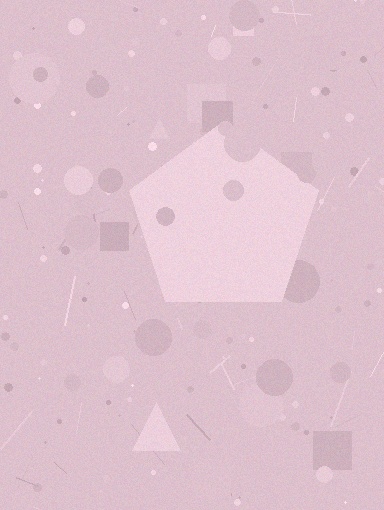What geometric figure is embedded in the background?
A pentagon is embedded in the background.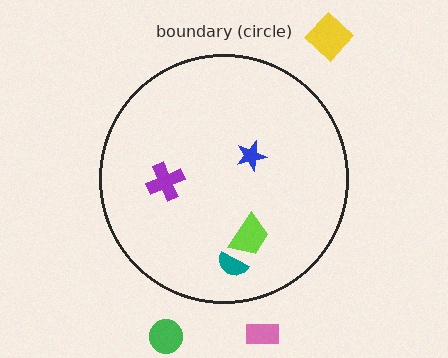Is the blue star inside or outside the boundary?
Inside.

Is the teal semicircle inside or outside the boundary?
Inside.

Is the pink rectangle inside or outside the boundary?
Outside.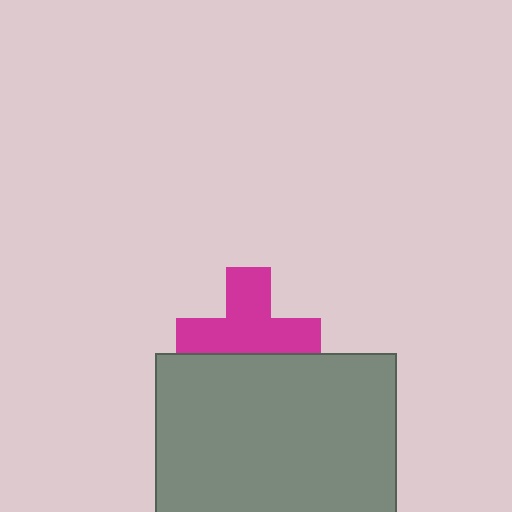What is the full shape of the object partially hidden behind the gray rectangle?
The partially hidden object is a magenta cross.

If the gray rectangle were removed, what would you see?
You would see the complete magenta cross.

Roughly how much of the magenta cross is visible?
Most of it is visible (roughly 69%).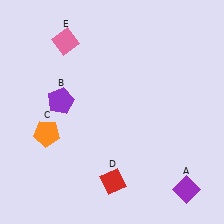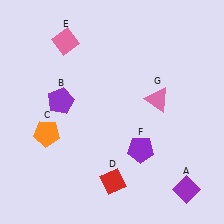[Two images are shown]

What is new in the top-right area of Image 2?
A pink triangle (G) was added in the top-right area of Image 2.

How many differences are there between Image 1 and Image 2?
There are 2 differences between the two images.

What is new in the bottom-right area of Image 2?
A purple pentagon (F) was added in the bottom-right area of Image 2.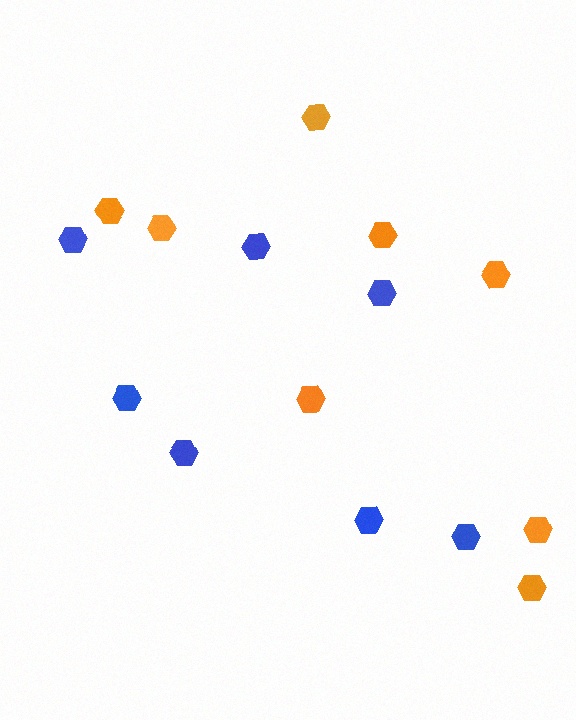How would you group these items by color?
There are 2 groups: one group of orange hexagons (8) and one group of blue hexagons (7).